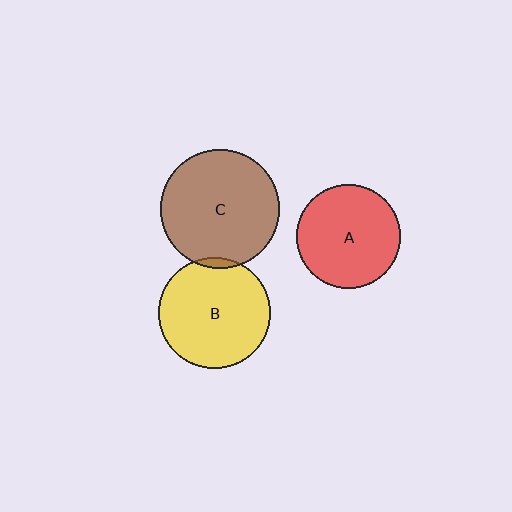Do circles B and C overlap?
Yes.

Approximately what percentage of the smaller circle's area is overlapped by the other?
Approximately 5%.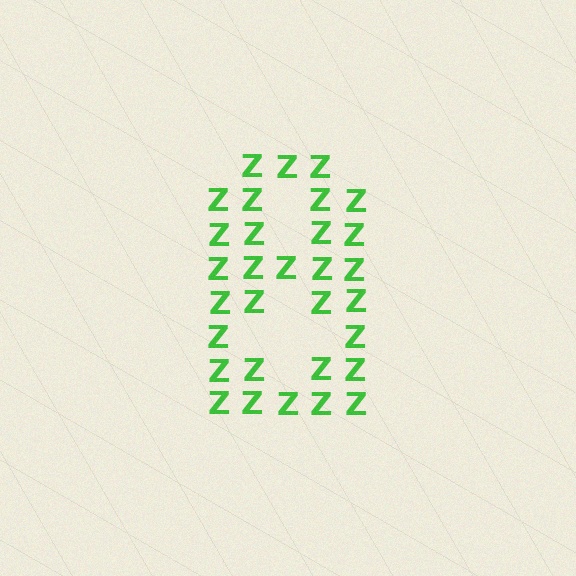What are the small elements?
The small elements are letter Z's.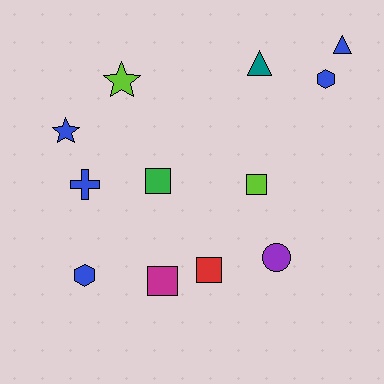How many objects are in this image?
There are 12 objects.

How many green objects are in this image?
There is 1 green object.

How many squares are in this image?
There are 4 squares.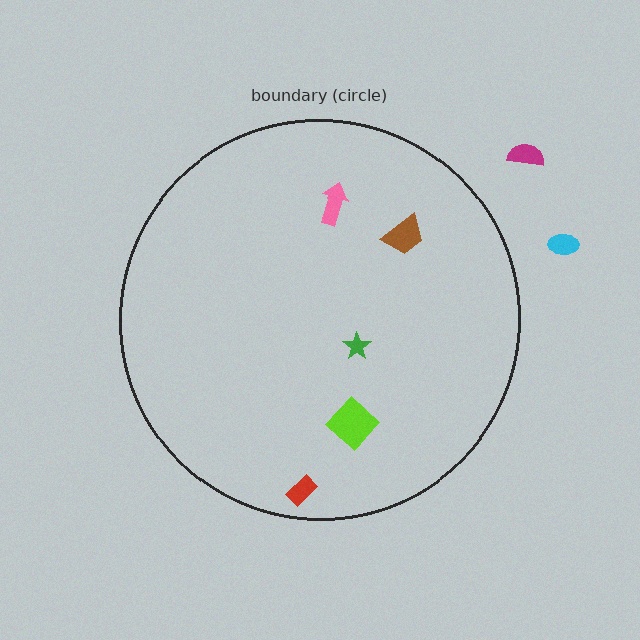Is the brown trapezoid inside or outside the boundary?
Inside.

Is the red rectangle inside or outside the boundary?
Inside.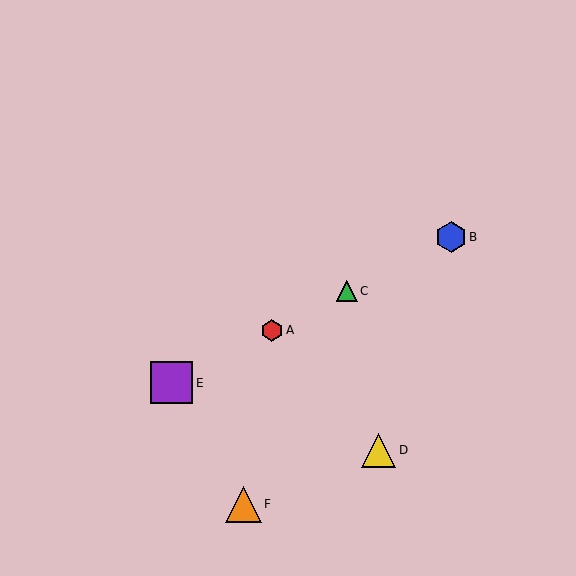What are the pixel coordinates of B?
Object B is at (451, 237).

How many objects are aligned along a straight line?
4 objects (A, B, C, E) are aligned along a straight line.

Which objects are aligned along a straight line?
Objects A, B, C, E are aligned along a straight line.